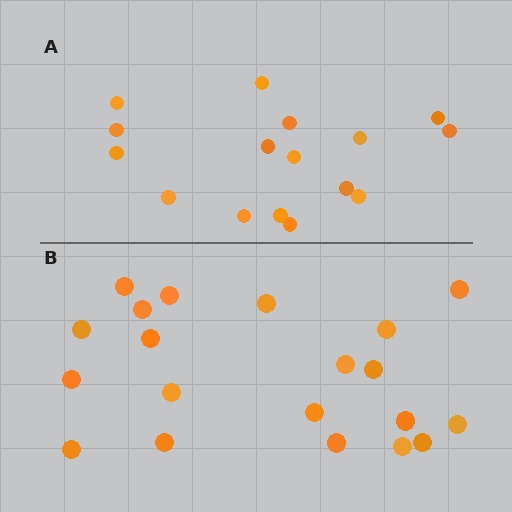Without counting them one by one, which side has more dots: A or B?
Region B (the bottom region) has more dots.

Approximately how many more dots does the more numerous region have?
Region B has about 4 more dots than region A.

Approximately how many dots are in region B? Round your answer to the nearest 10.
About 20 dots.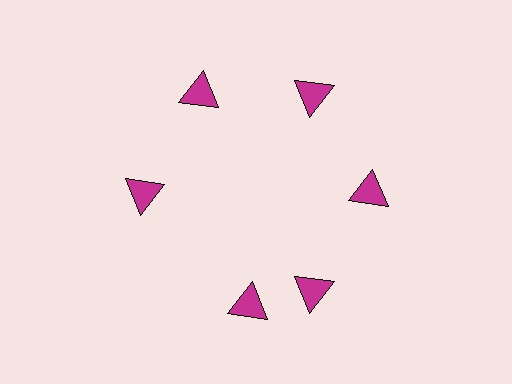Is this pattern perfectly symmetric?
No. The 6 magenta triangles are arranged in a ring, but one element near the 7 o'clock position is rotated out of alignment along the ring, breaking the 6-fold rotational symmetry.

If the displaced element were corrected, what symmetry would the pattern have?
It would have 6-fold rotational symmetry — the pattern would map onto itself every 60 degrees.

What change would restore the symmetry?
The symmetry would be restored by rotating it back into even spacing with its neighbors so that all 6 triangles sit at equal angles and equal distance from the center.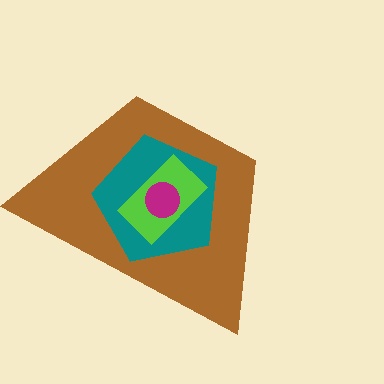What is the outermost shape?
The brown trapezoid.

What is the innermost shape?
The magenta circle.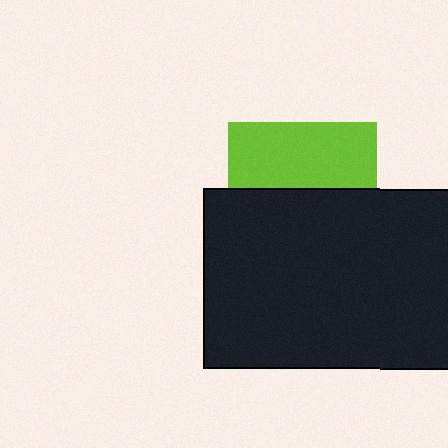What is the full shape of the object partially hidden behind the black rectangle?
The partially hidden object is a lime square.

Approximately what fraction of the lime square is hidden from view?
Roughly 56% of the lime square is hidden behind the black rectangle.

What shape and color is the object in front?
The object in front is a black rectangle.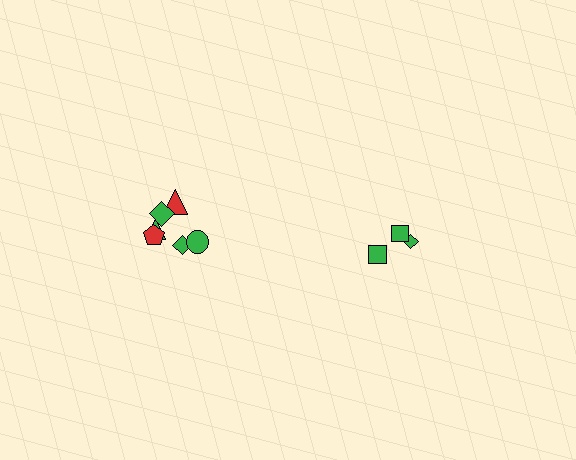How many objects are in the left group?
There are 6 objects.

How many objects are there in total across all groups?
There are 9 objects.